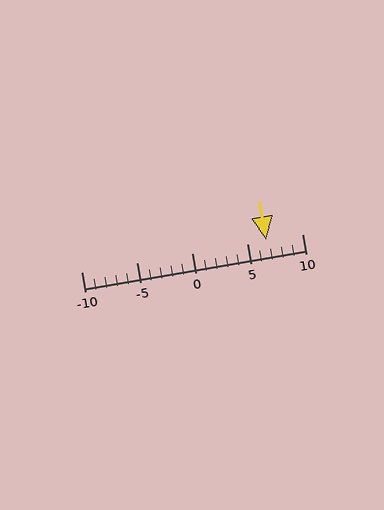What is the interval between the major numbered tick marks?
The major tick marks are spaced 5 units apart.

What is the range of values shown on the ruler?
The ruler shows values from -10 to 10.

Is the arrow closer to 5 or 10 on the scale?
The arrow is closer to 5.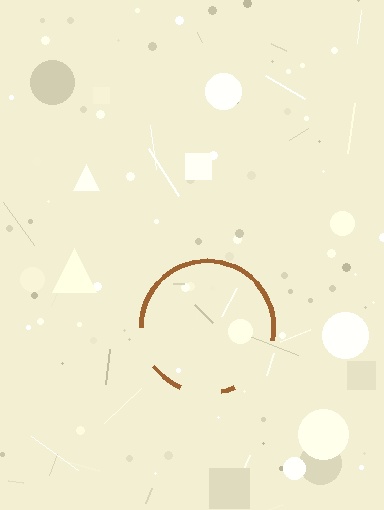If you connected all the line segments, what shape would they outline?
They would outline a circle.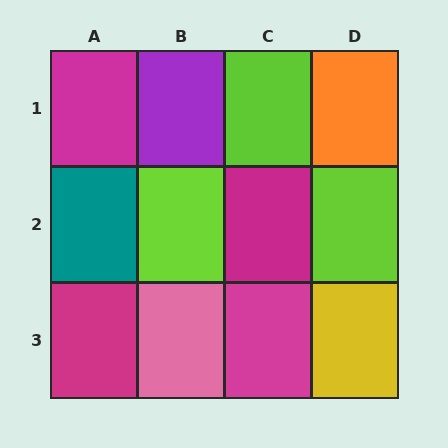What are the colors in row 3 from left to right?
Magenta, pink, magenta, yellow.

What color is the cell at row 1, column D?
Orange.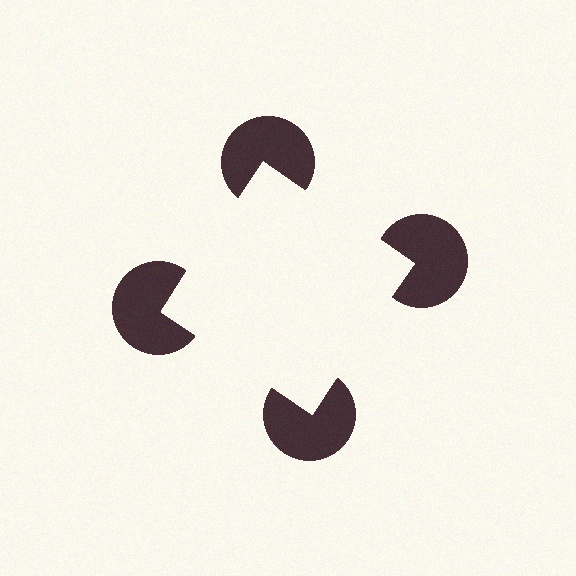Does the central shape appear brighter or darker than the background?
It typically appears slightly brighter than the background, even though no actual brightness change is drawn.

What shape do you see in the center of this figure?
An illusory square — its edges are inferred from the aligned wedge cuts in the pac-man discs, not physically drawn.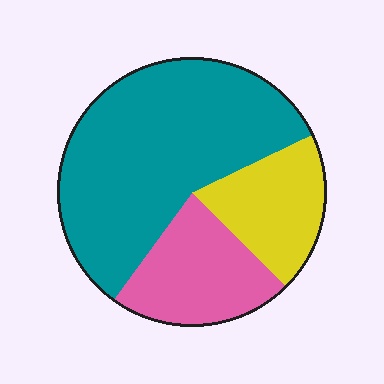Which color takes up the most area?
Teal, at roughly 60%.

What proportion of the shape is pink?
Pink covers 22% of the shape.